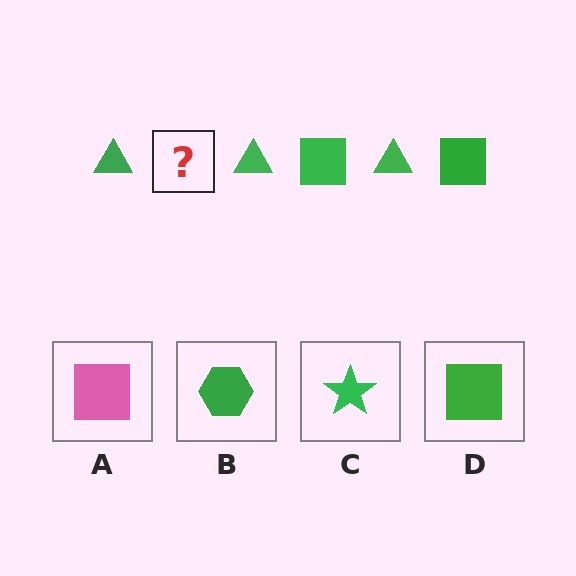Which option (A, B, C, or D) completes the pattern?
D.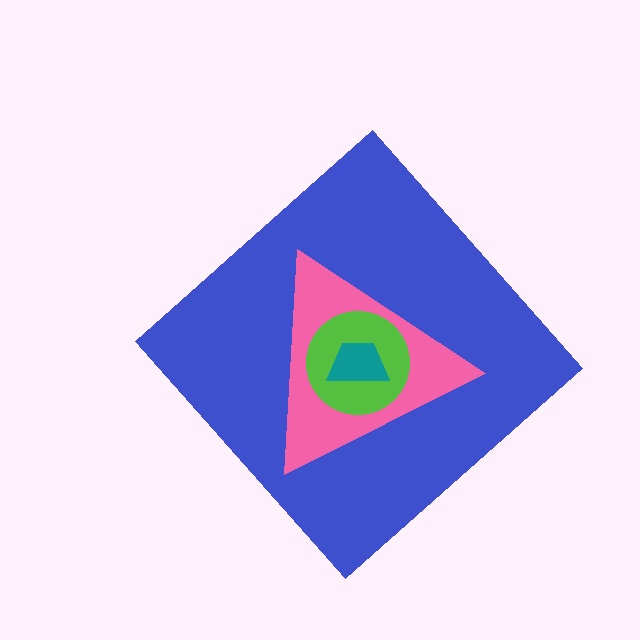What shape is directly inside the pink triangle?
The lime circle.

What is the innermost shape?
The teal trapezoid.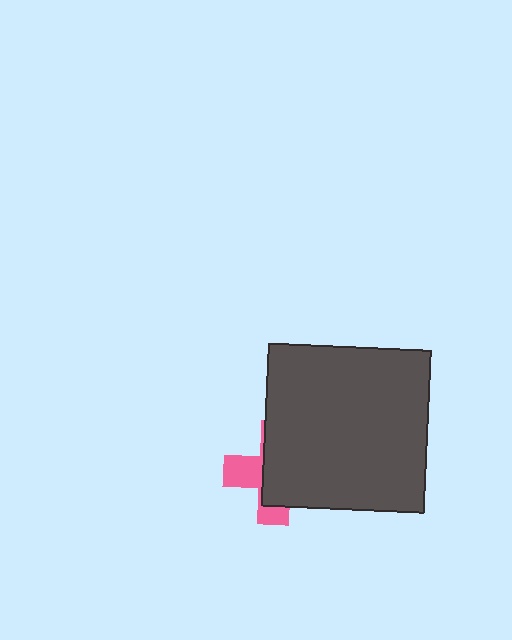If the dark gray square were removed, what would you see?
You would see the complete pink cross.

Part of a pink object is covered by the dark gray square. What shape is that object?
It is a cross.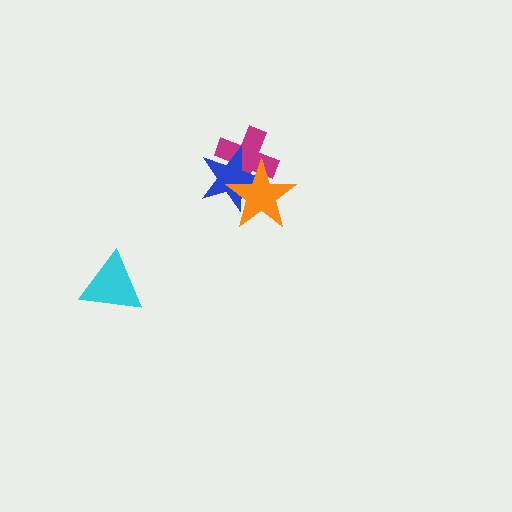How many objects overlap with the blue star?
2 objects overlap with the blue star.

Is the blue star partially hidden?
Yes, it is partially covered by another shape.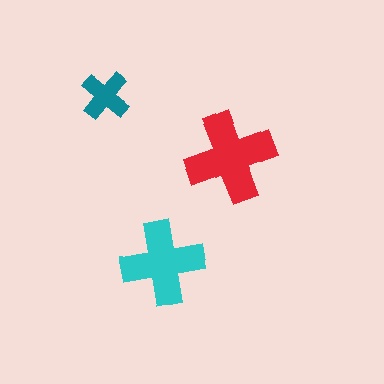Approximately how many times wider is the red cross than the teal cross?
About 2 times wider.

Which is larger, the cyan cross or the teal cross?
The cyan one.